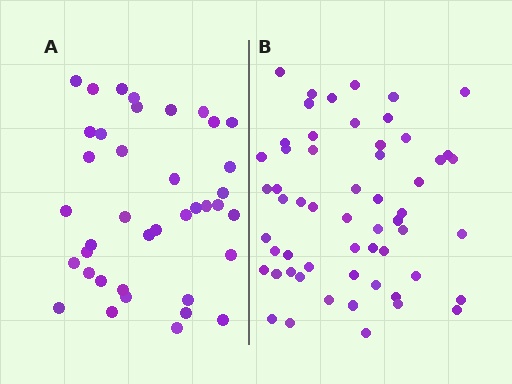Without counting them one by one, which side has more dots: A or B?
Region B (the right region) has more dots.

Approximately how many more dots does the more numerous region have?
Region B has approximately 20 more dots than region A.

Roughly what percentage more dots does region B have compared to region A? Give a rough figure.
About 45% more.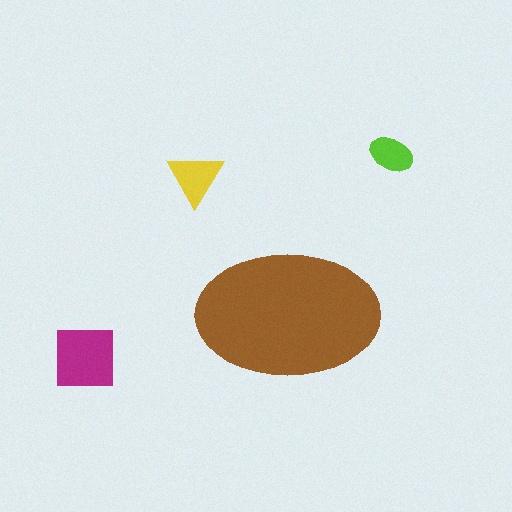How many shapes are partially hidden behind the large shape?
0 shapes are partially hidden.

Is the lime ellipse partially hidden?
No, the lime ellipse is fully visible.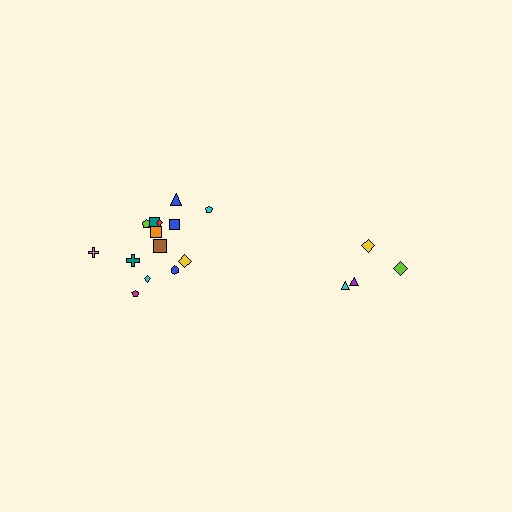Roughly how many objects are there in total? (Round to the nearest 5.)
Roughly 20 objects in total.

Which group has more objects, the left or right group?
The left group.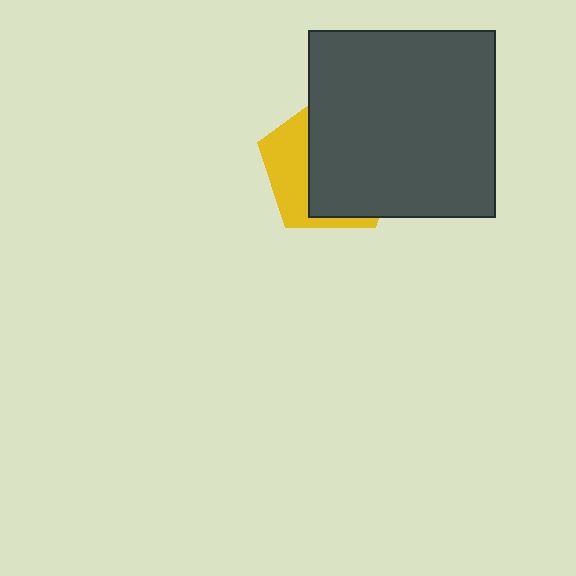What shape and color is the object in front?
The object in front is a dark gray square.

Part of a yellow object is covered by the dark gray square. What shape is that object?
It is a pentagon.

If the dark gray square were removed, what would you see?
You would see the complete yellow pentagon.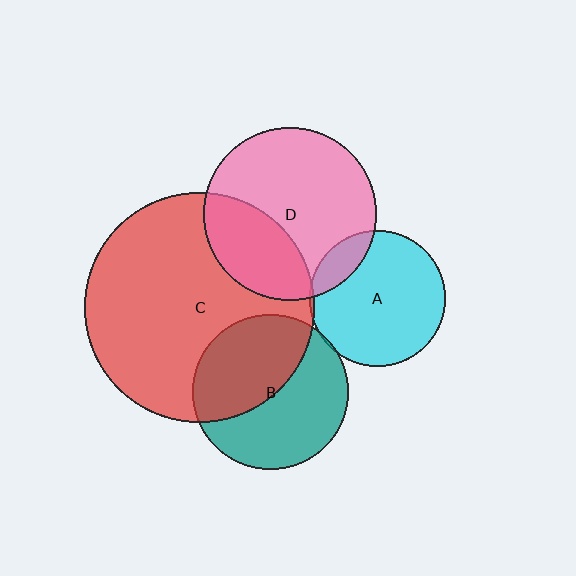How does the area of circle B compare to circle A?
Approximately 1.3 times.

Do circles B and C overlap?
Yes.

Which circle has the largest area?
Circle C (red).